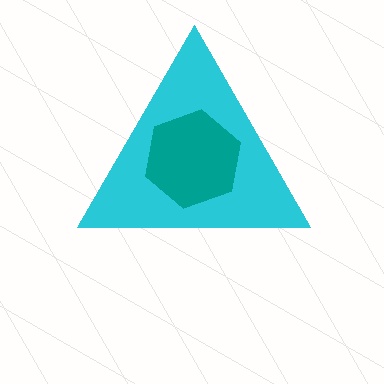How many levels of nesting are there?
2.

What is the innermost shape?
The teal hexagon.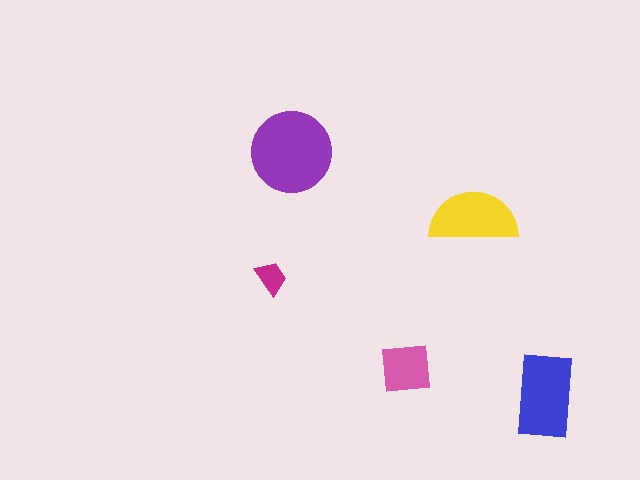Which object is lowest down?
The blue rectangle is bottommost.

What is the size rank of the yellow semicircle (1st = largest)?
3rd.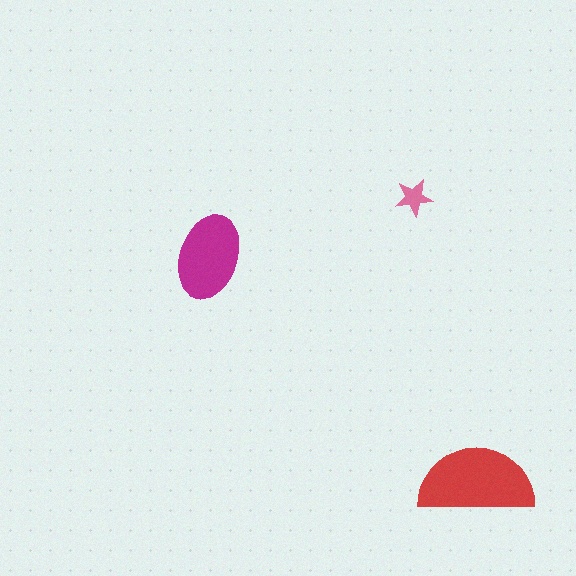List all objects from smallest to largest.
The pink star, the magenta ellipse, the red semicircle.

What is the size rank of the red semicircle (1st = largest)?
1st.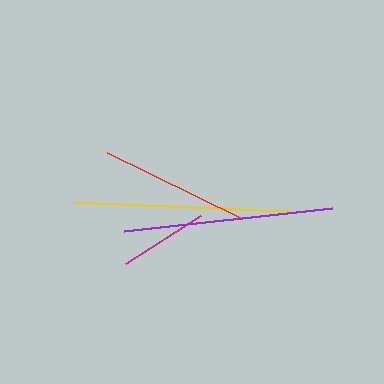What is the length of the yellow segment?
The yellow segment is approximately 214 pixels long.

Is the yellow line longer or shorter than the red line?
The yellow line is longer than the red line.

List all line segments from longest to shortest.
From longest to shortest: yellow, purple, red, magenta.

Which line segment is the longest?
The yellow line is the longest at approximately 214 pixels.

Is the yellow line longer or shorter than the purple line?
The yellow line is longer than the purple line.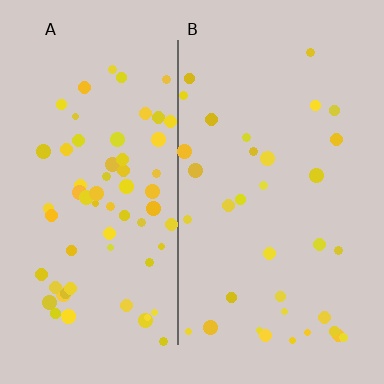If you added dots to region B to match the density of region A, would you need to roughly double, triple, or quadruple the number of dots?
Approximately double.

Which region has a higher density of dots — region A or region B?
A (the left).